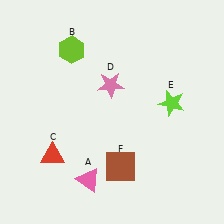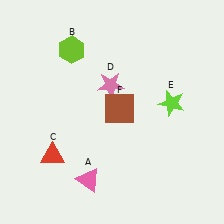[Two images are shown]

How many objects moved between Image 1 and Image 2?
1 object moved between the two images.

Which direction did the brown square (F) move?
The brown square (F) moved up.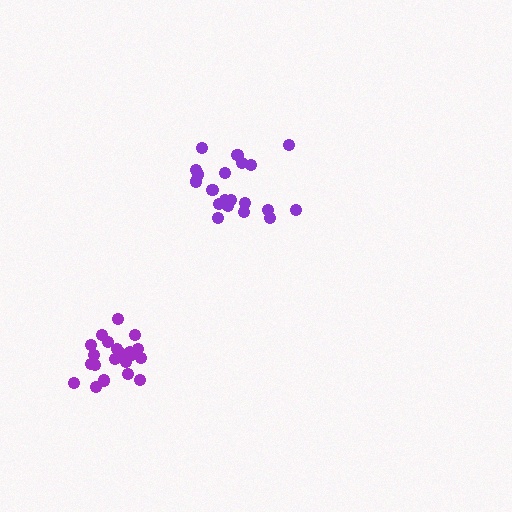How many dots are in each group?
Group 1: 20 dots, Group 2: 21 dots (41 total).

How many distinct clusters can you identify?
There are 2 distinct clusters.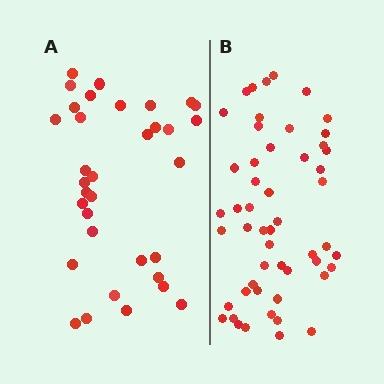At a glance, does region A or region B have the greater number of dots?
Region B (the right region) has more dots.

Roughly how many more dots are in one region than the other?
Region B has approximately 20 more dots than region A.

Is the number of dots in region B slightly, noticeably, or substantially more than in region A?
Region B has substantially more. The ratio is roughly 1.5 to 1.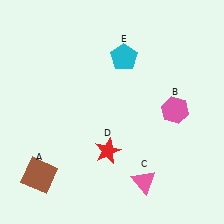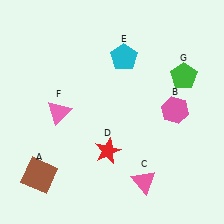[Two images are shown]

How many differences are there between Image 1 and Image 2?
There are 2 differences between the two images.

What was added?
A pink triangle (F), a green pentagon (G) were added in Image 2.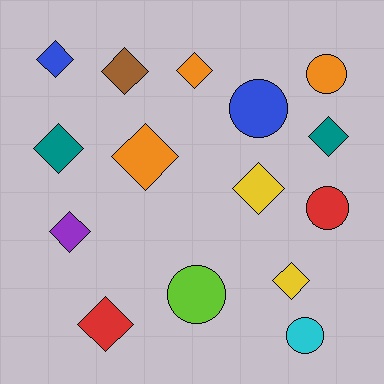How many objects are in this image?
There are 15 objects.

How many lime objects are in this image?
There is 1 lime object.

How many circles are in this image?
There are 5 circles.